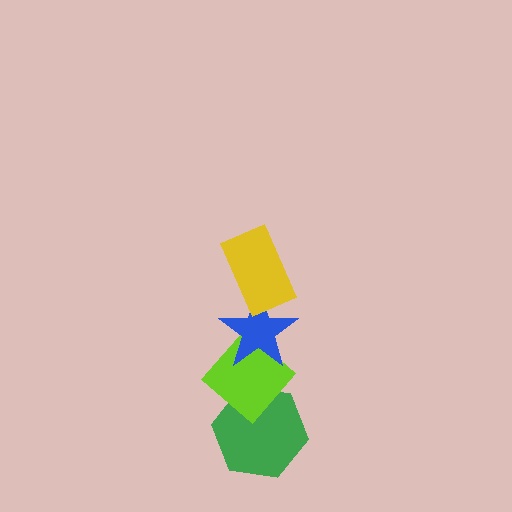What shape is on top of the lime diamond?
The blue star is on top of the lime diamond.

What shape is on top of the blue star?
The yellow rectangle is on top of the blue star.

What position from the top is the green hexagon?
The green hexagon is 4th from the top.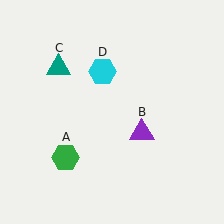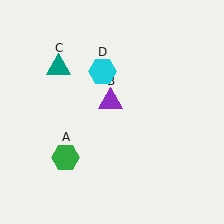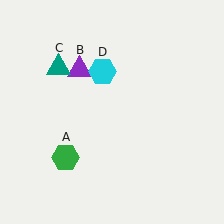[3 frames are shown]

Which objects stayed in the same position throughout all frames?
Green hexagon (object A) and teal triangle (object C) and cyan hexagon (object D) remained stationary.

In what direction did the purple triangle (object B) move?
The purple triangle (object B) moved up and to the left.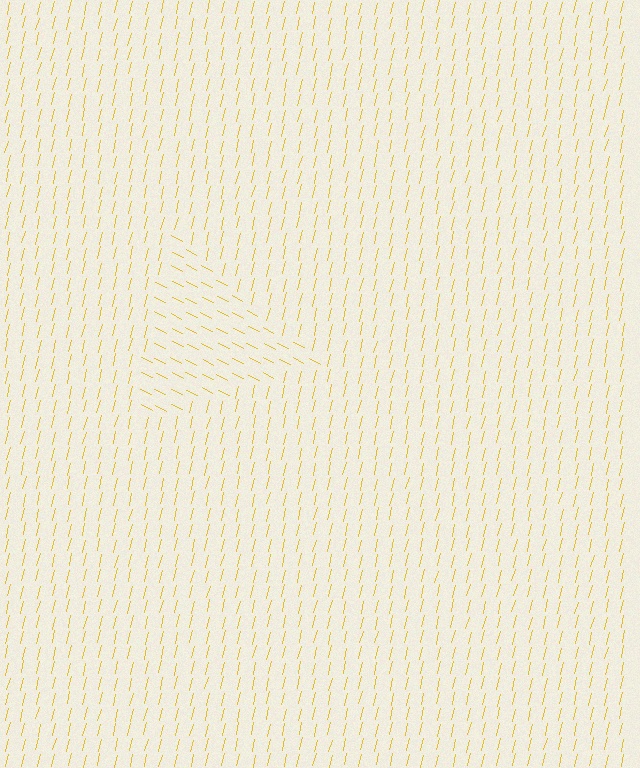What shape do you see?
I see a triangle.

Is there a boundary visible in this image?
Yes, there is a texture boundary formed by a change in line orientation.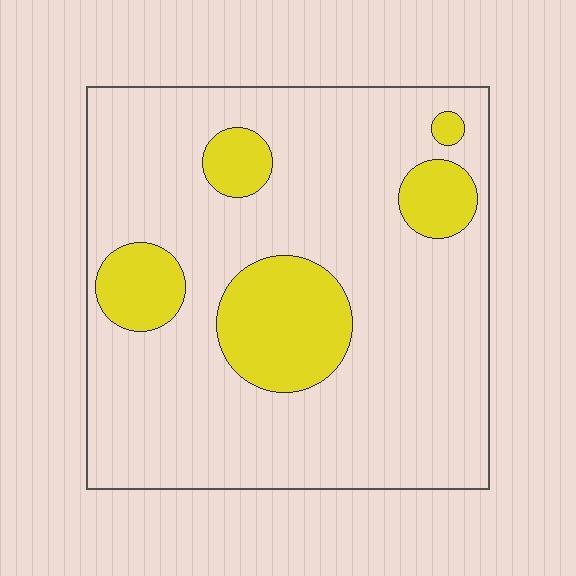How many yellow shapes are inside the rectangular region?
5.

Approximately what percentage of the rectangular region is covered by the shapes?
Approximately 20%.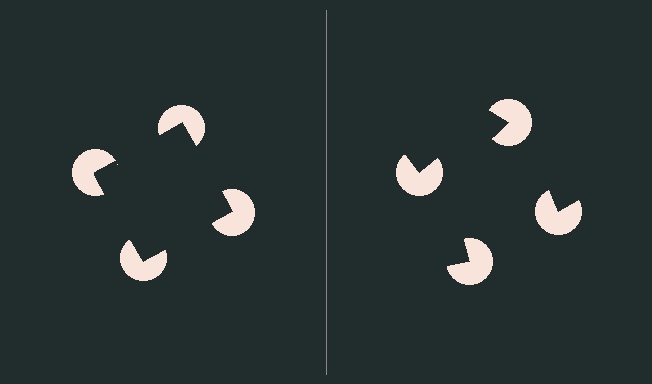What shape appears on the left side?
An illusory square.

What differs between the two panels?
The pac-man discs are positioned identically on both sides; only the wedge orientations differ. On the left they align to a square; on the right they are misaligned.